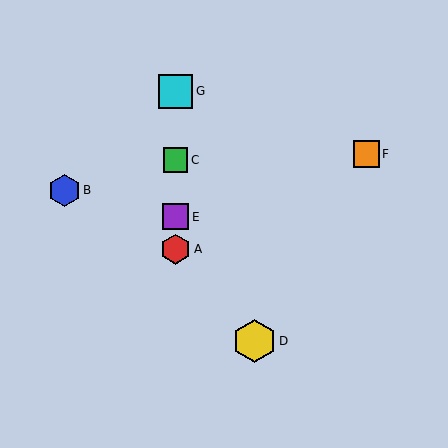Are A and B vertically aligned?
No, A is at x≈176 and B is at x≈65.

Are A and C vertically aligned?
Yes, both are at x≈176.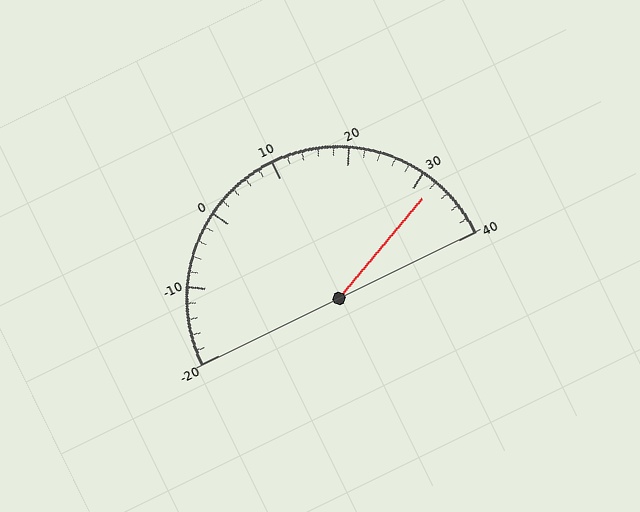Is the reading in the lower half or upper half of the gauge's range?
The reading is in the upper half of the range (-20 to 40).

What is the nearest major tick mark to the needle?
The nearest major tick mark is 30.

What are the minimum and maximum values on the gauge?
The gauge ranges from -20 to 40.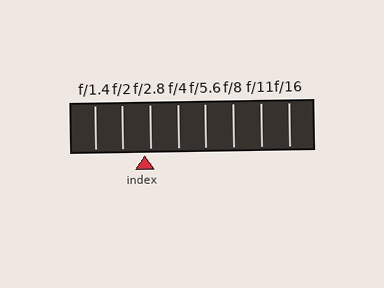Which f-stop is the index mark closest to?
The index mark is closest to f/2.8.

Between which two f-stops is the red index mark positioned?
The index mark is between f/2 and f/2.8.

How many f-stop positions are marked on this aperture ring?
There are 8 f-stop positions marked.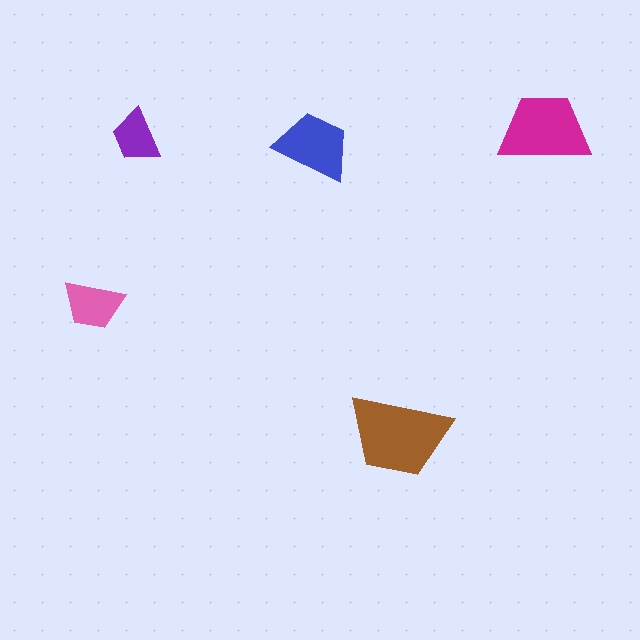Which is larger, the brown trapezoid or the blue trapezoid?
The brown one.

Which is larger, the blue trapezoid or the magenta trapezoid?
The magenta one.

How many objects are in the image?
There are 5 objects in the image.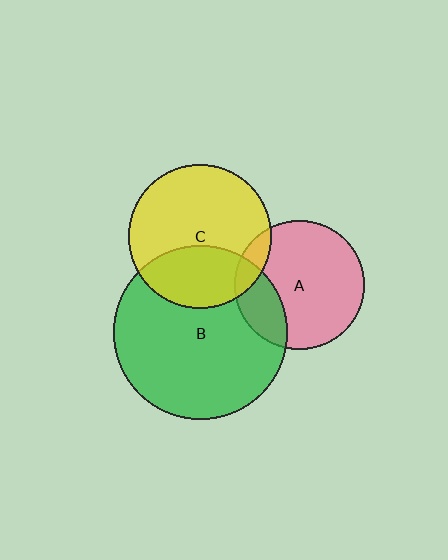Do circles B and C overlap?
Yes.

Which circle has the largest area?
Circle B (green).